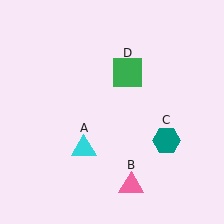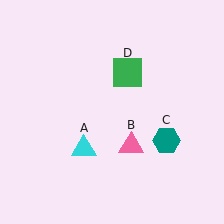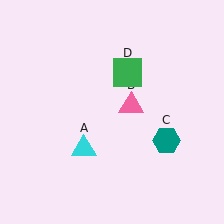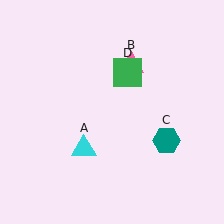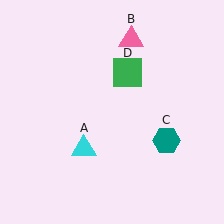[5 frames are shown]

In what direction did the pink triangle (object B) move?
The pink triangle (object B) moved up.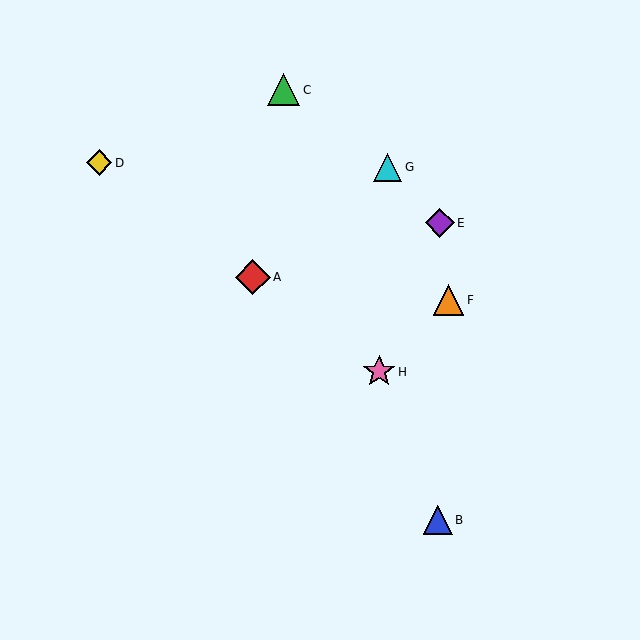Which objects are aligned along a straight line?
Objects A, D, H are aligned along a straight line.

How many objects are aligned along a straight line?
3 objects (A, D, H) are aligned along a straight line.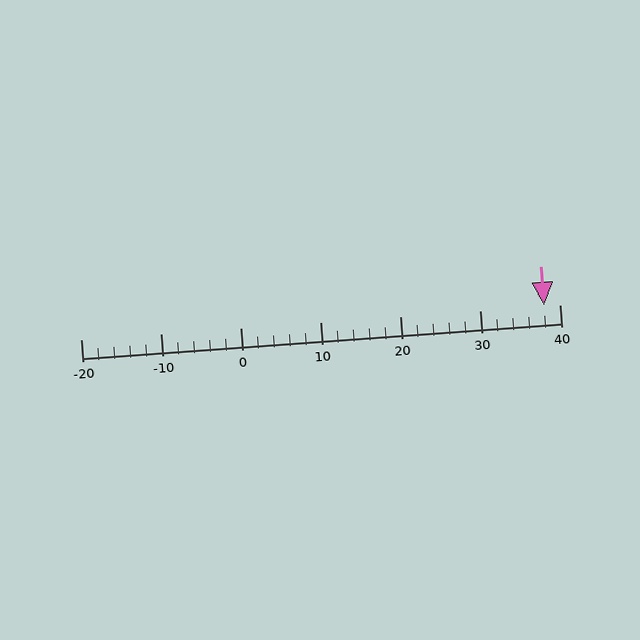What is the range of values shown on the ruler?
The ruler shows values from -20 to 40.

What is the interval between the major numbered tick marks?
The major tick marks are spaced 10 units apart.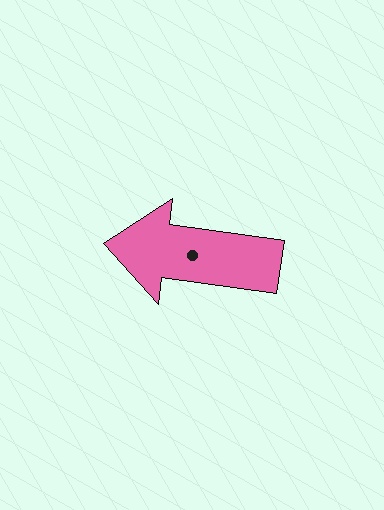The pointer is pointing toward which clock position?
Roughly 9 o'clock.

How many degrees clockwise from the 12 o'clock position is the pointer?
Approximately 278 degrees.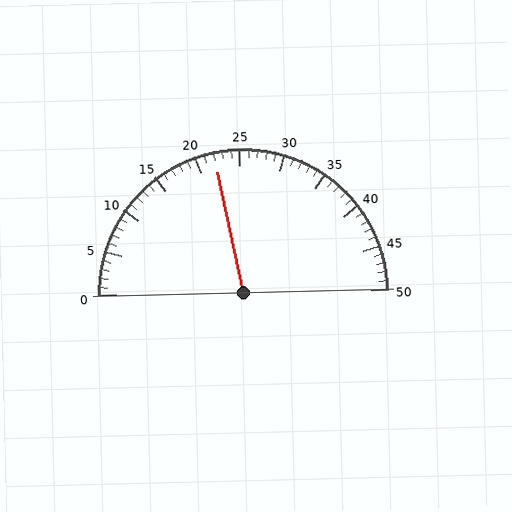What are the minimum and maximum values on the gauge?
The gauge ranges from 0 to 50.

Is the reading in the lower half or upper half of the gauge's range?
The reading is in the lower half of the range (0 to 50).